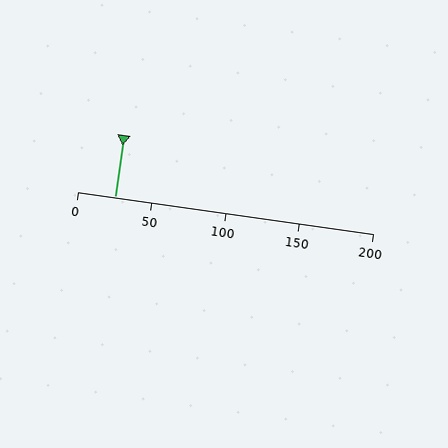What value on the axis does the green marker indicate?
The marker indicates approximately 25.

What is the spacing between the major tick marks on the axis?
The major ticks are spaced 50 apart.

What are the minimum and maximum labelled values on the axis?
The axis runs from 0 to 200.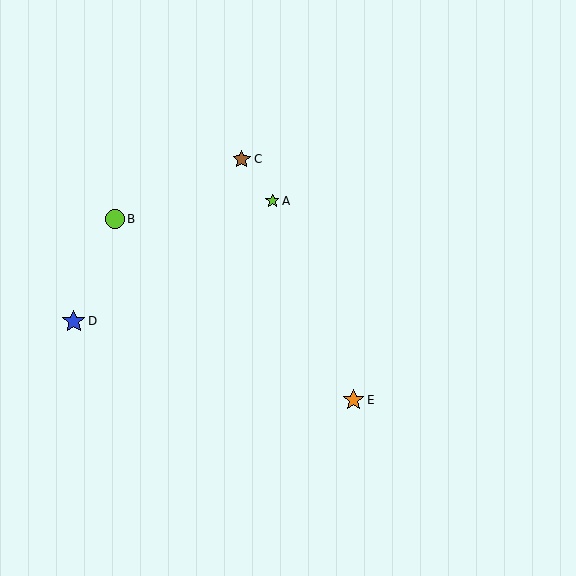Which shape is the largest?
The blue star (labeled D) is the largest.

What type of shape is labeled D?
Shape D is a blue star.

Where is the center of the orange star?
The center of the orange star is at (354, 400).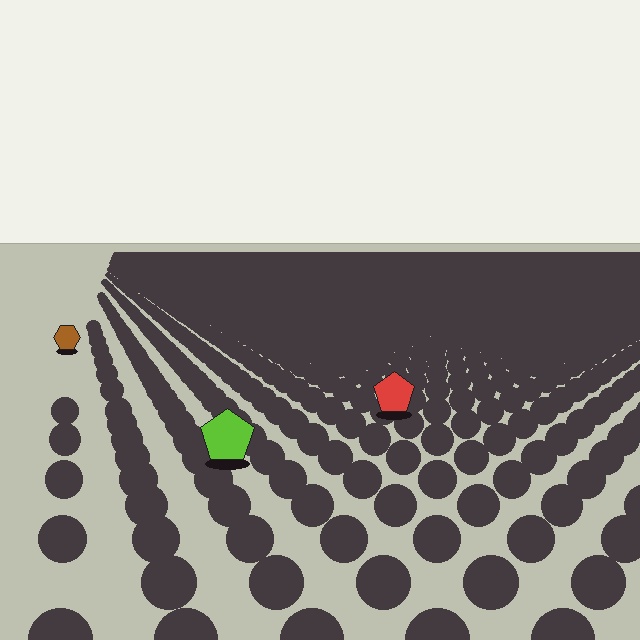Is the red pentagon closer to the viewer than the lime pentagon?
No. The lime pentagon is closer — you can tell from the texture gradient: the ground texture is coarser near it.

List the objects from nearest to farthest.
From nearest to farthest: the lime pentagon, the red pentagon, the brown hexagon.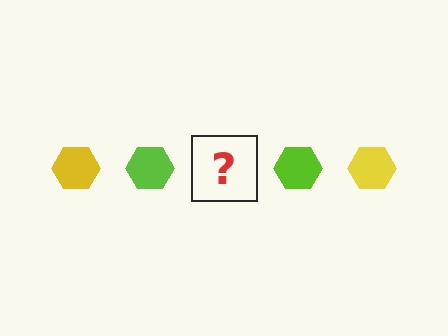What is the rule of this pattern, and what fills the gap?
The rule is that the pattern cycles through yellow, lime hexagons. The gap should be filled with a yellow hexagon.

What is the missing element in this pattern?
The missing element is a yellow hexagon.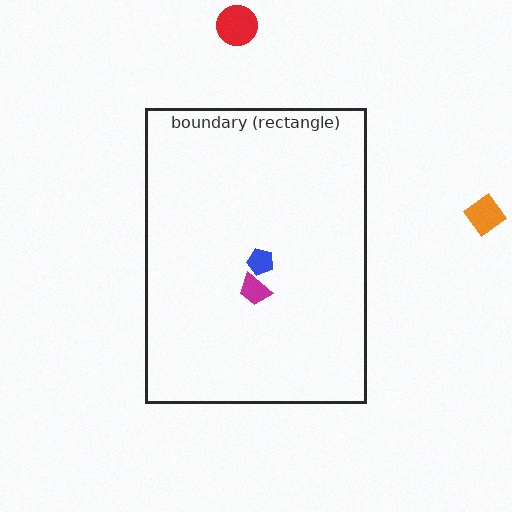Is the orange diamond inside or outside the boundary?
Outside.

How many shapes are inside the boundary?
2 inside, 2 outside.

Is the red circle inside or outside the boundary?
Outside.